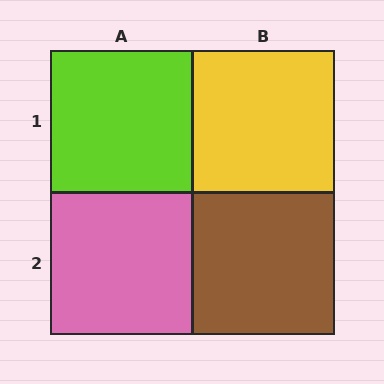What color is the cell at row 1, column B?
Yellow.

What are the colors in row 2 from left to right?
Pink, brown.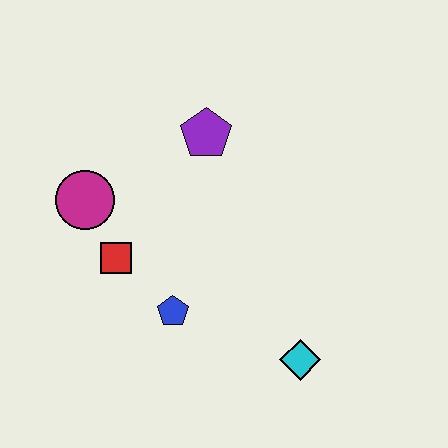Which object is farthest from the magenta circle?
The cyan diamond is farthest from the magenta circle.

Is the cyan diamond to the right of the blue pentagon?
Yes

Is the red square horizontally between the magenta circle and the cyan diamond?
Yes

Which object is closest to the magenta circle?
The red square is closest to the magenta circle.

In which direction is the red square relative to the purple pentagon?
The red square is below the purple pentagon.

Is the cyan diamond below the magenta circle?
Yes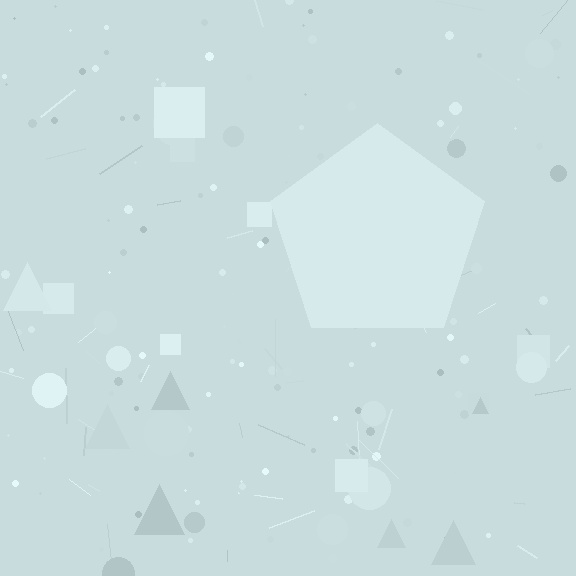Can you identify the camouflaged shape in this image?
The camouflaged shape is a pentagon.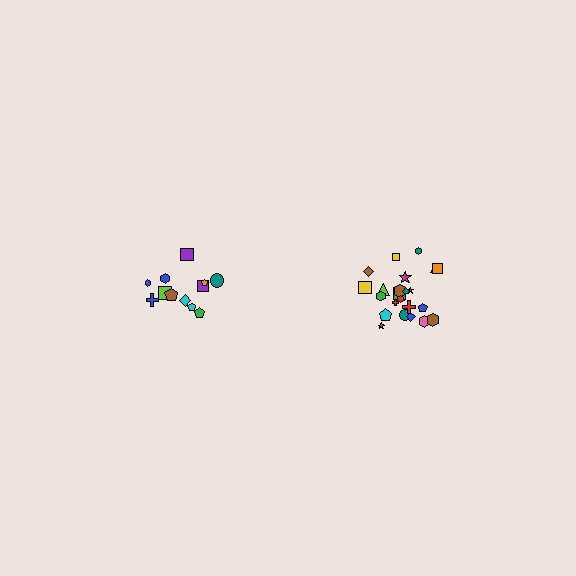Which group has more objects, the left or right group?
The right group.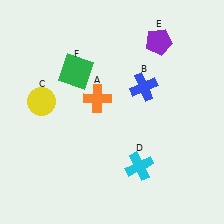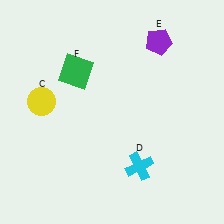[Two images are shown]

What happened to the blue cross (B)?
The blue cross (B) was removed in Image 2. It was in the top-right area of Image 1.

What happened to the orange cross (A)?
The orange cross (A) was removed in Image 2. It was in the top-left area of Image 1.